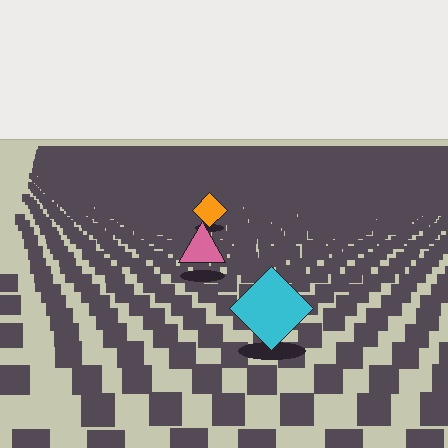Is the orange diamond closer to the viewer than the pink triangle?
No. The pink triangle is closer — you can tell from the texture gradient: the ground texture is coarser near it.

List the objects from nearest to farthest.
From nearest to farthest: the cyan diamond, the pink triangle, the orange diamond.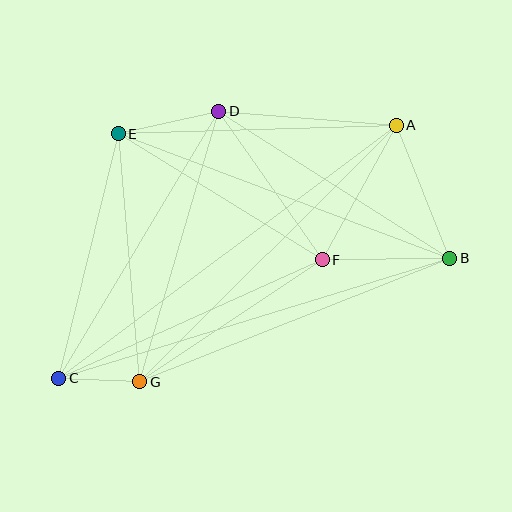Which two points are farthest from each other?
Points A and C are farthest from each other.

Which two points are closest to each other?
Points C and G are closest to each other.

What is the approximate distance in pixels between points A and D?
The distance between A and D is approximately 178 pixels.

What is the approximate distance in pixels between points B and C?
The distance between B and C is approximately 409 pixels.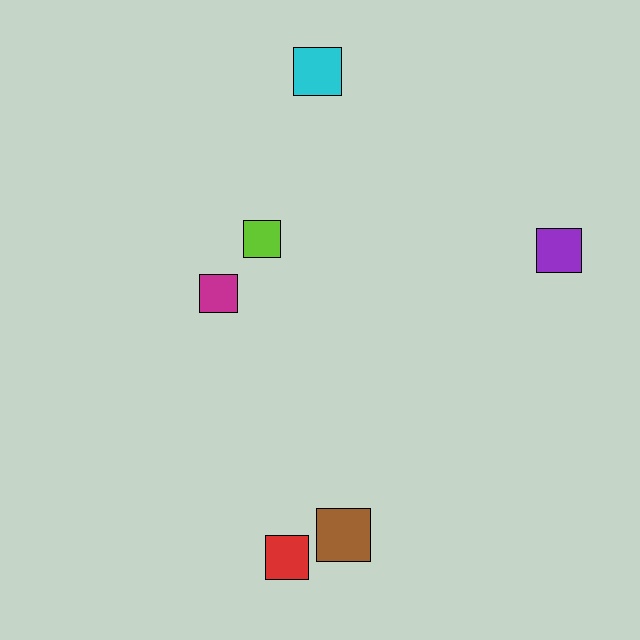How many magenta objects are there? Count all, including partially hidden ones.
There is 1 magenta object.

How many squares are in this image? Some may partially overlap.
There are 6 squares.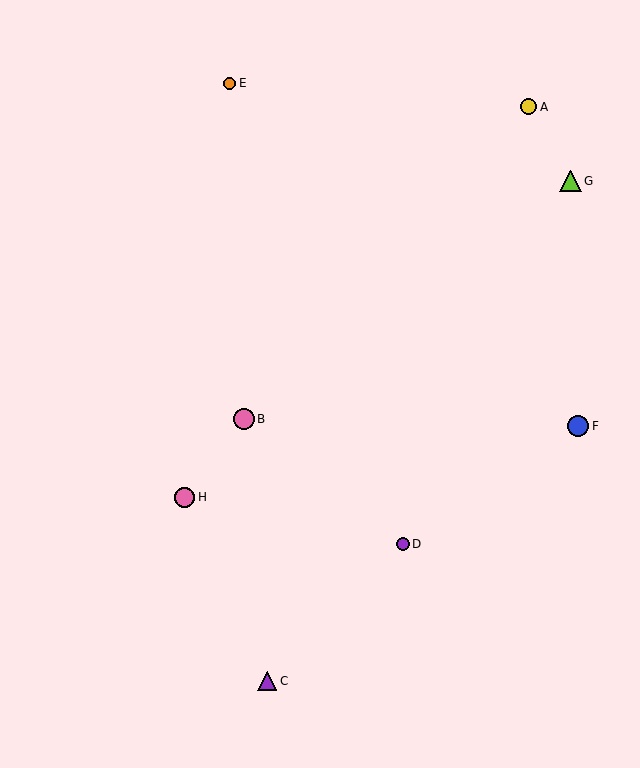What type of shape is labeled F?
Shape F is a blue circle.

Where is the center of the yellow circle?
The center of the yellow circle is at (529, 107).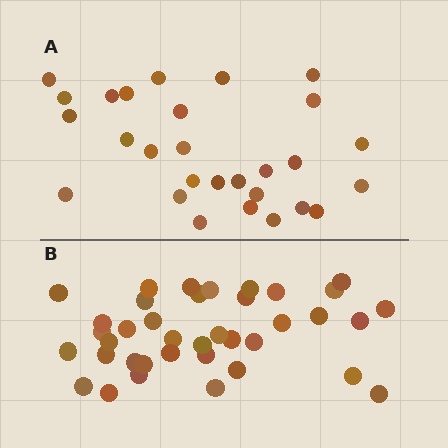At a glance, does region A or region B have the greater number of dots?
Region B (the bottom region) has more dots.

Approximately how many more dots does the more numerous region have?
Region B has roughly 10 or so more dots than region A.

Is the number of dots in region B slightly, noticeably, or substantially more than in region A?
Region B has noticeably more, but not dramatically so. The ratio is roughly 1.4 to 1.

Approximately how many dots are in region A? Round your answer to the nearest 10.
About 30 dots. (The exact count is 28, which rounds to 30.)